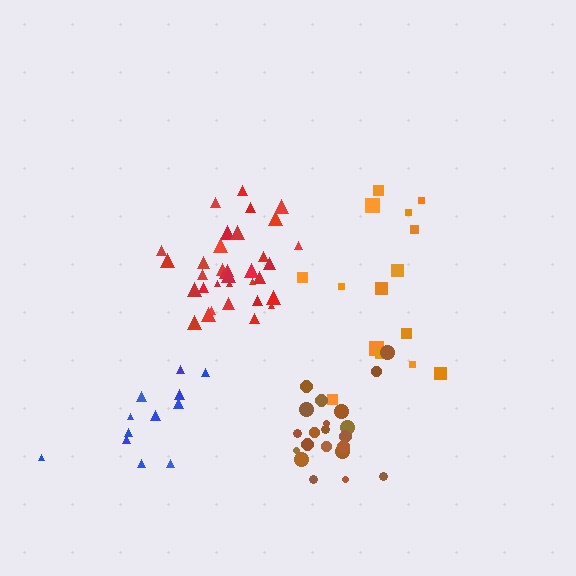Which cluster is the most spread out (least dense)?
Orange.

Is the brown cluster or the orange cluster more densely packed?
Brown.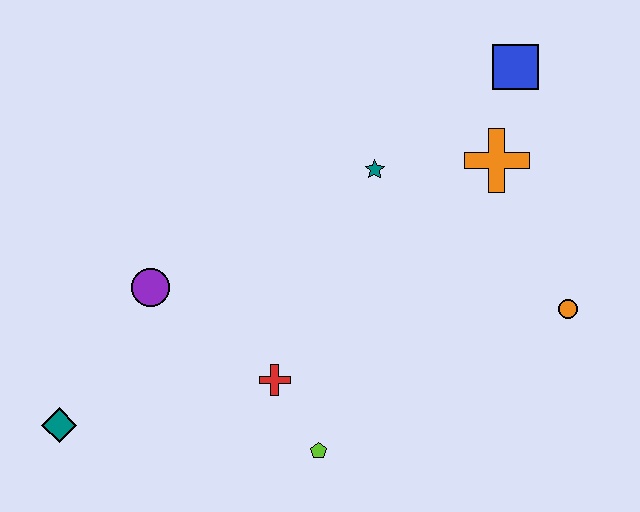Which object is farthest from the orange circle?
The teal diamond is farthest from the orange circle.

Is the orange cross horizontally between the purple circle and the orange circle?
Yes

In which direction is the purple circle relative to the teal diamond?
The purple circle is above the teal diamond.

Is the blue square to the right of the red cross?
Yes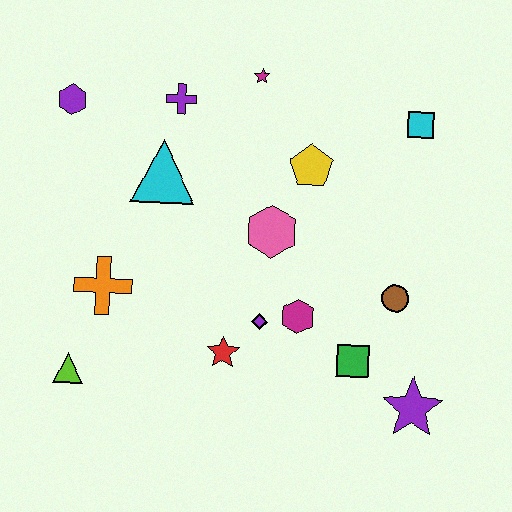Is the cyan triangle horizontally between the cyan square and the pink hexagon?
No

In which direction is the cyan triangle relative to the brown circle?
The cyan triangle is to the left of the brown circle.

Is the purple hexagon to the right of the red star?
No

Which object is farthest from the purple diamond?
The purple hexagon is farthest from the purple diamond.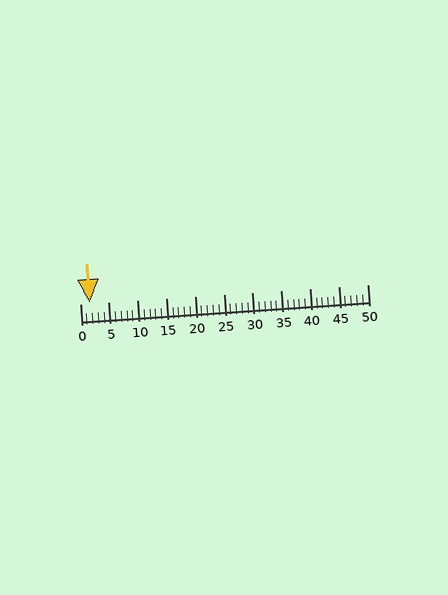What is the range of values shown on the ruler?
The ruler shows values from 0 to 50.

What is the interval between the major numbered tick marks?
The major tick marks are spaced 5 units apart.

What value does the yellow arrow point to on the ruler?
The yellow arrow points to approximately 2.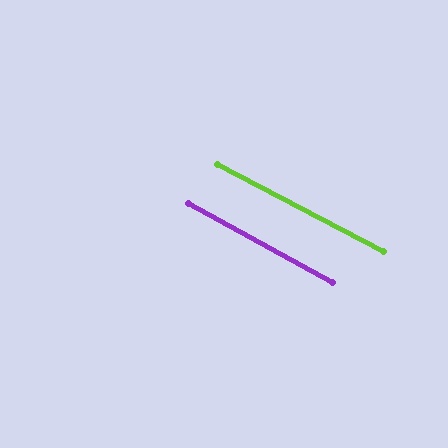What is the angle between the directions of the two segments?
Approximately 1 degree.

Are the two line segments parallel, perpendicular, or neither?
Parallel — their directions differ by only 1.2°.